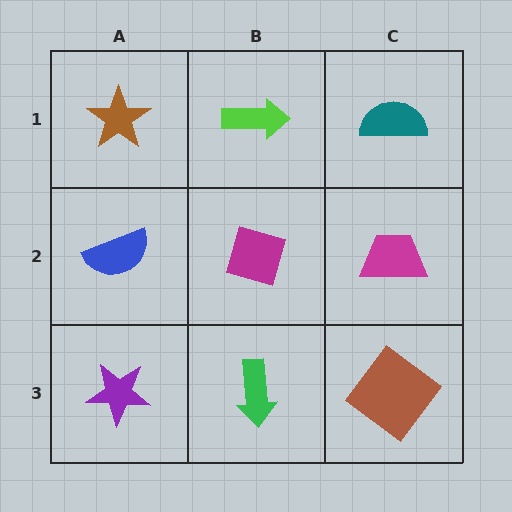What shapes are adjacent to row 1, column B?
A magenta diamond (row 2, column B), a brown star (row 1, column A), a teal semicircle (row 1, column C).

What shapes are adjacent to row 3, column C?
A magenta trapezoid (row 2, column C), a green arrow (row 3, column B).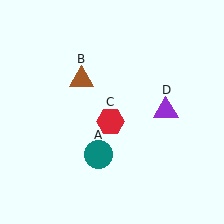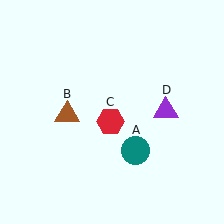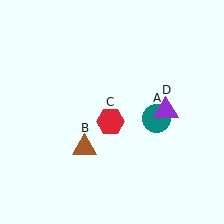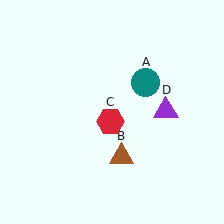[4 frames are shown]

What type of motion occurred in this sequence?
The teal circle (object A), brown triangle (object B) rotated counterclockwise around the center of the scene.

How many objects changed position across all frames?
2 objects changed position: teal circle (object A), brown triangle (object B).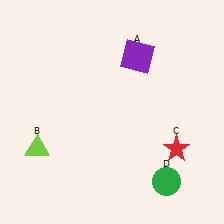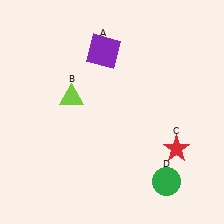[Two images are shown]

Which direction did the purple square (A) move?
The purple square (A) moved left.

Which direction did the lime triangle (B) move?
The lime triangle (B) moved up.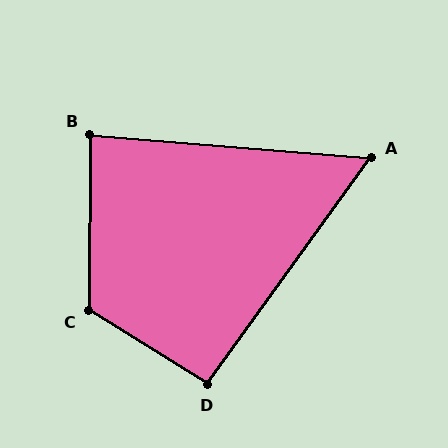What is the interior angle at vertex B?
Approximately 86 degrees (approximately right).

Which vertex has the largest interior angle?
C, at approximately 121 degrees.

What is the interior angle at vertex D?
Approximately 94 degrees (approximately right).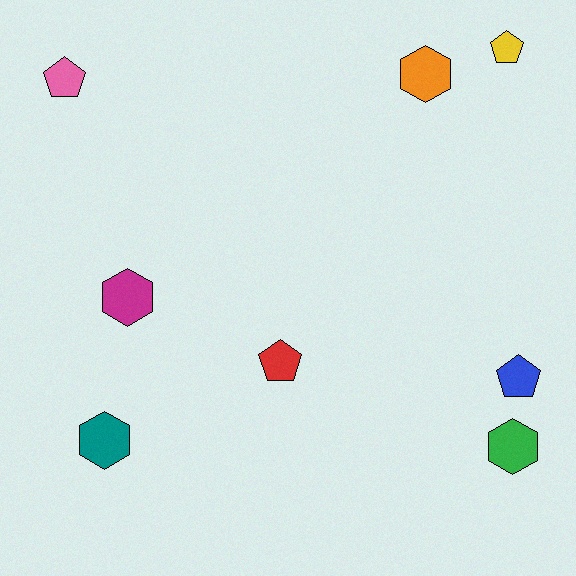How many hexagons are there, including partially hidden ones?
There are 4 hexagons.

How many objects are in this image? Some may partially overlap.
There are 8 objects.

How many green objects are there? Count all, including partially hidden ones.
There is 1 green object.